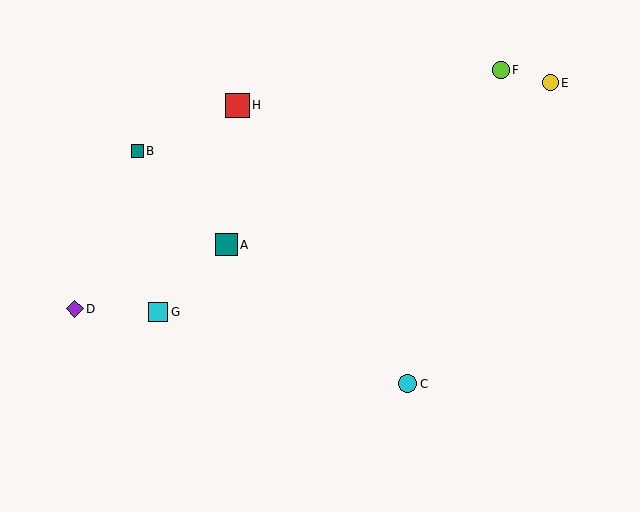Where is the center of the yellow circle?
The center of the yellow circle is at (551, 83).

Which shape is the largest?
The red square (labeled H) is the largest.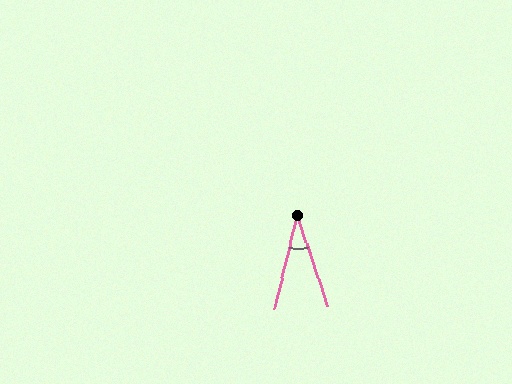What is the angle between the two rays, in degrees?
Approximately 32 degrees.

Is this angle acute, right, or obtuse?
It is acute.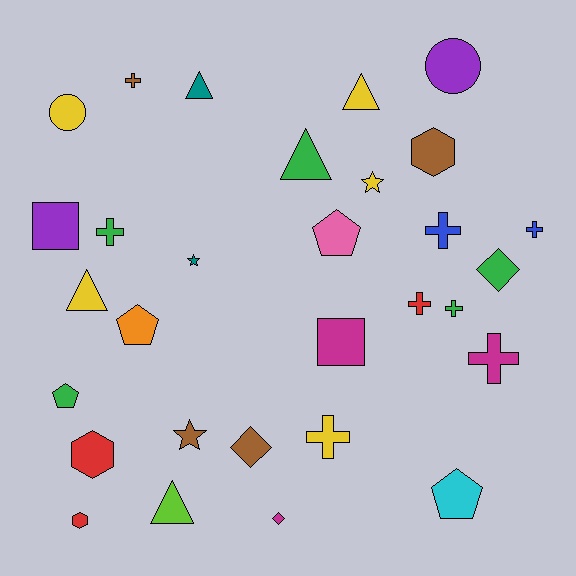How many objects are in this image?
There are 30 objects.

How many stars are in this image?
There are 3 stars.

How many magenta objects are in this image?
There are 3 magenta objects.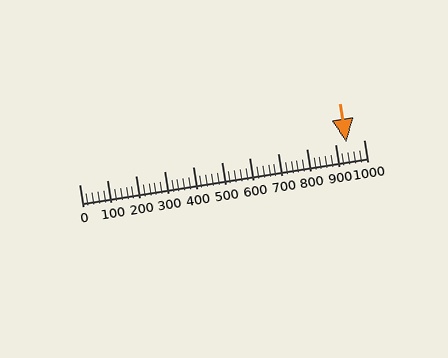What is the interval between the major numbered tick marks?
The major tick marks are spaced 100 units apart.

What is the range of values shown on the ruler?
The ruler shows values from 0 to 1000.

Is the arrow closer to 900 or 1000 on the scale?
The arrow is closer to 900.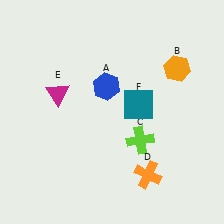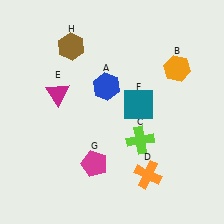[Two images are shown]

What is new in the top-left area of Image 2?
A brown hexagon (H) was added in the top-left area of Image 2.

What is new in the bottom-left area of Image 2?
A magenta pentagon (G) was added in the bottom-left area of Image 2.